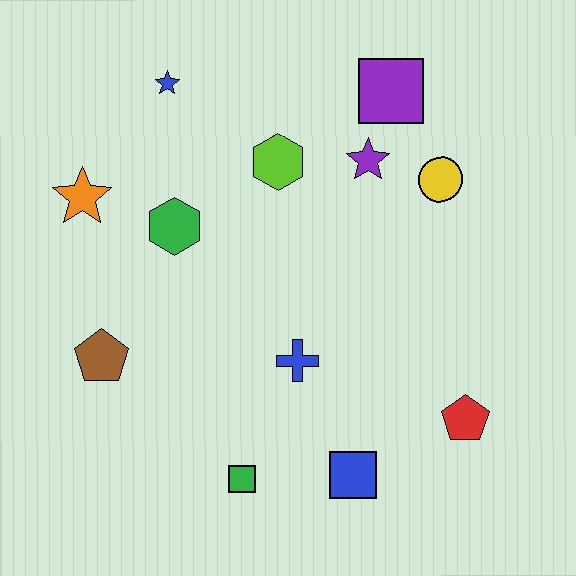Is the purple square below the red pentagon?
No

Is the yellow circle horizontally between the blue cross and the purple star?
No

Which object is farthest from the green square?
The purple square is farthest from the green square.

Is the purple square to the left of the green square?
No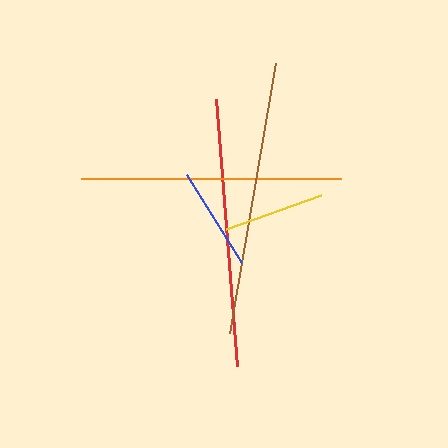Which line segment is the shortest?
The yellow line is the shortest at approximately 102 pixels.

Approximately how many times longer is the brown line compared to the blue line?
The brown line is approximately 2.6 times the length of the blue line.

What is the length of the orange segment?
The orange segment is approximately 261 pixels long.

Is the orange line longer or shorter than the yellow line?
The orange line is longer than the yellow line.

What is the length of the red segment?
The red segment is approximately 268 pixels long.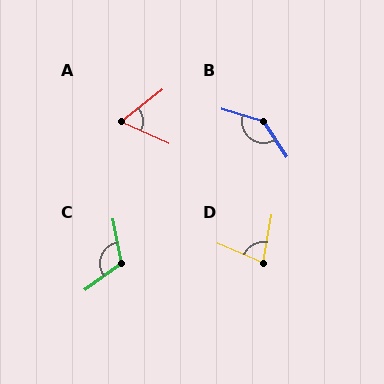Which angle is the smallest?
A, at approximately 62 degrees.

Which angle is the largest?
B, at approximately 140 degrees.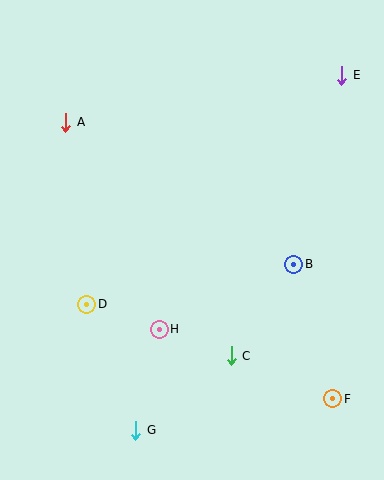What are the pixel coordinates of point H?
Point H is at (159, 329).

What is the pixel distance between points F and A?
The distance between F and A is 384 pixels.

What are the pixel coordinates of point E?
Point E is at (342, 75).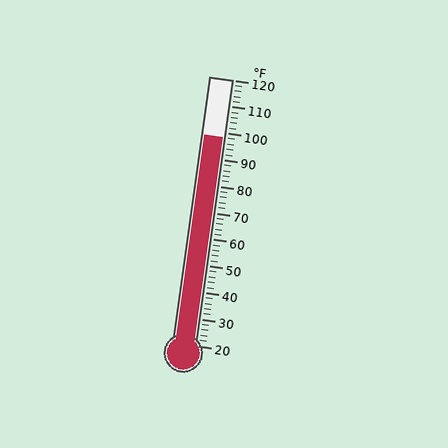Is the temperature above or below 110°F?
The temperature is below 110°F.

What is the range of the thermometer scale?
The thermometer scale ranges from 20°F to 120°F.